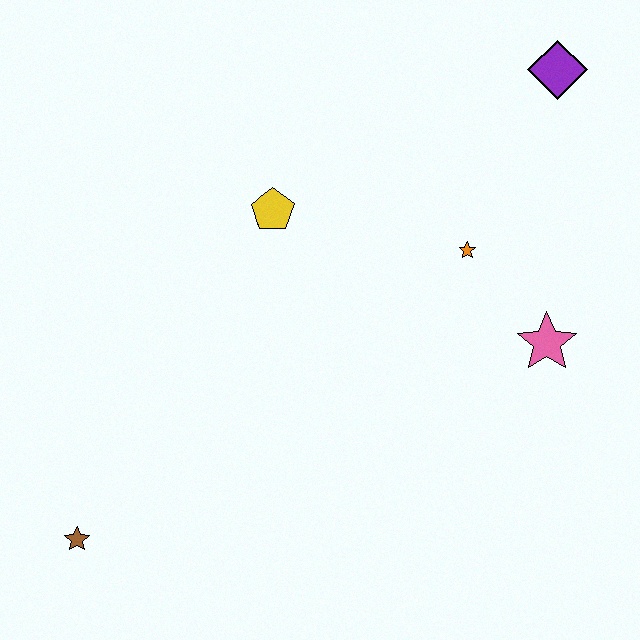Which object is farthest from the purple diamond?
The brown star is farthest from the purple diamond.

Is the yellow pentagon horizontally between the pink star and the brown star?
Yes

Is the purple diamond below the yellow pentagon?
No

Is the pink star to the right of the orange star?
Yes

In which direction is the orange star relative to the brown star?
The orange star is to the right of the brown star.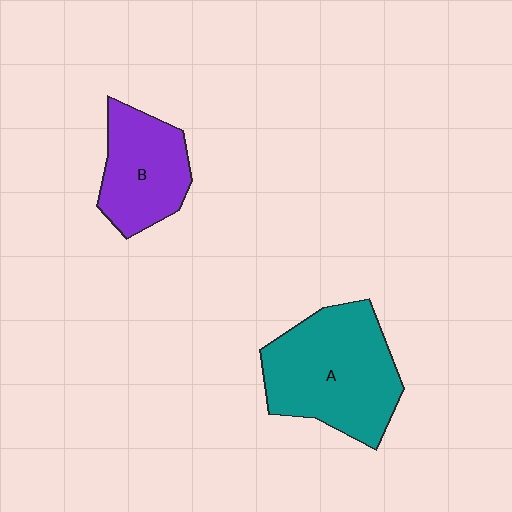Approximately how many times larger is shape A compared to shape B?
Approximately 1.6 times.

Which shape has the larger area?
Shape A (teal).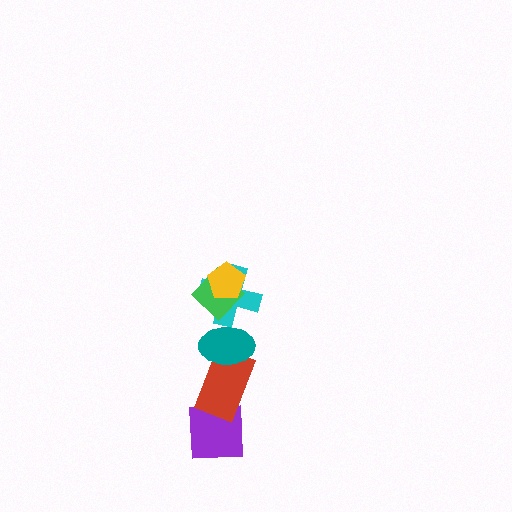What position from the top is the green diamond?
The green diamond is 2nd from the top.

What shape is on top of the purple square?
The red rectangle is on top of the purple square.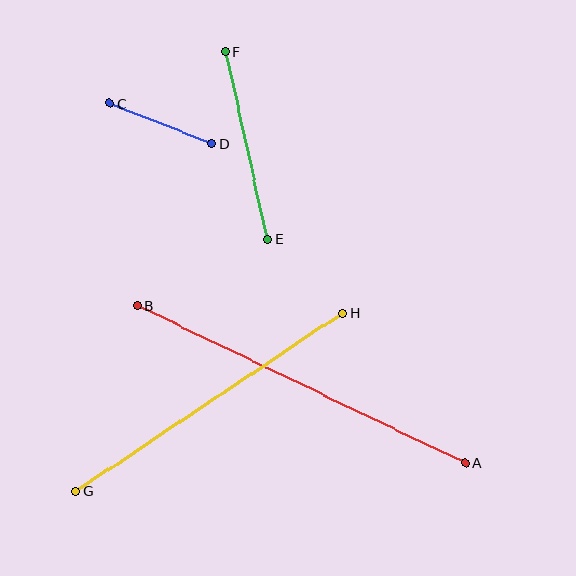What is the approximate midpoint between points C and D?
The midpoint is at approximately (160, 123) pixels.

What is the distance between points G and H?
The distance is approximately 320 pixels.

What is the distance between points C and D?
The distance is approximately 110 pixels.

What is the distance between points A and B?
The distance is approximately 364 pixels.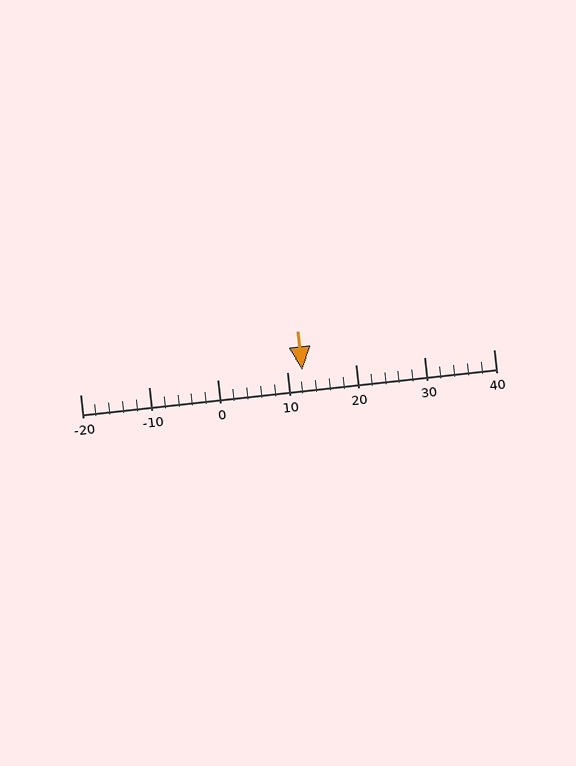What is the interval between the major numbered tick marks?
The major tick marks are spaced 10 units apart.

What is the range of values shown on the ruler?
The ruler shows values from -20 to 40.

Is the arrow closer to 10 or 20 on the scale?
The arrow is closer to 10.